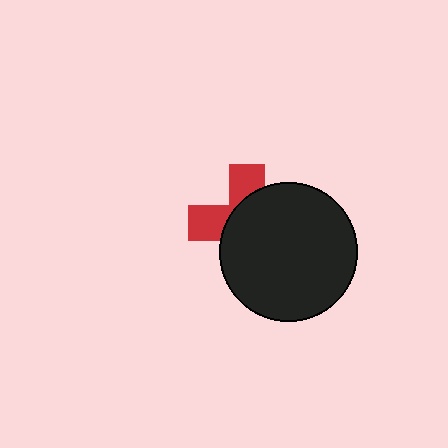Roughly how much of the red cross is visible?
A small part of it is visible (roughly 36%).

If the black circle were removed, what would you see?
You would see the complete red cross.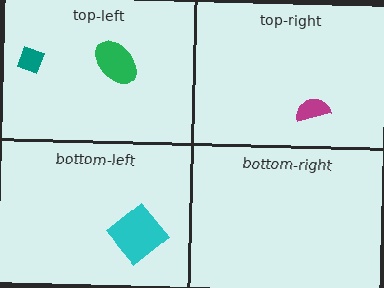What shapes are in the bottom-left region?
The cyan diamond.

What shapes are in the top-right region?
The magenta semicircle.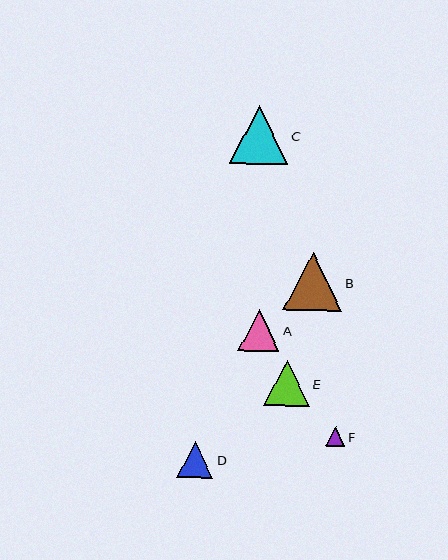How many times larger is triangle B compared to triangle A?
Triangle B is approximately 1.4 times the size of triangle A.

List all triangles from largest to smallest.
From largest to smallest: B, C, E, A, D, F.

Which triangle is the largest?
Triangle B is the largest with a size of approximately 58 pixels.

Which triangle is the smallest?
Triangle F is the smallest with a size of approximately 19 pixels.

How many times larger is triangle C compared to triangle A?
Triangle C is approximately 1.4 times the size of triangle A.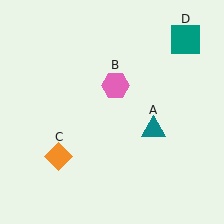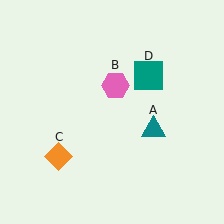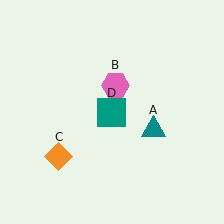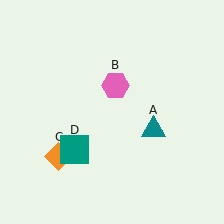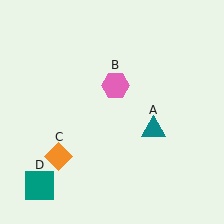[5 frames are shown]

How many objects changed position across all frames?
1 object changed position: teal square (object D).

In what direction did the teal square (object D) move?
The teal square (object D) moved down and to the left.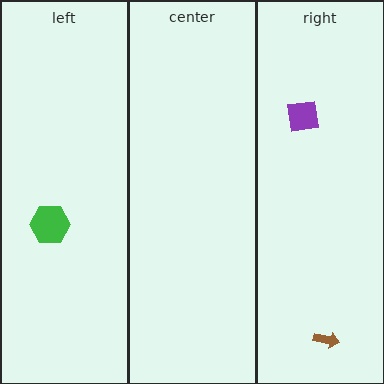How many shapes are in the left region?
1.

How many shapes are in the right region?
2.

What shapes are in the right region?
The brown arrow, the purple square.